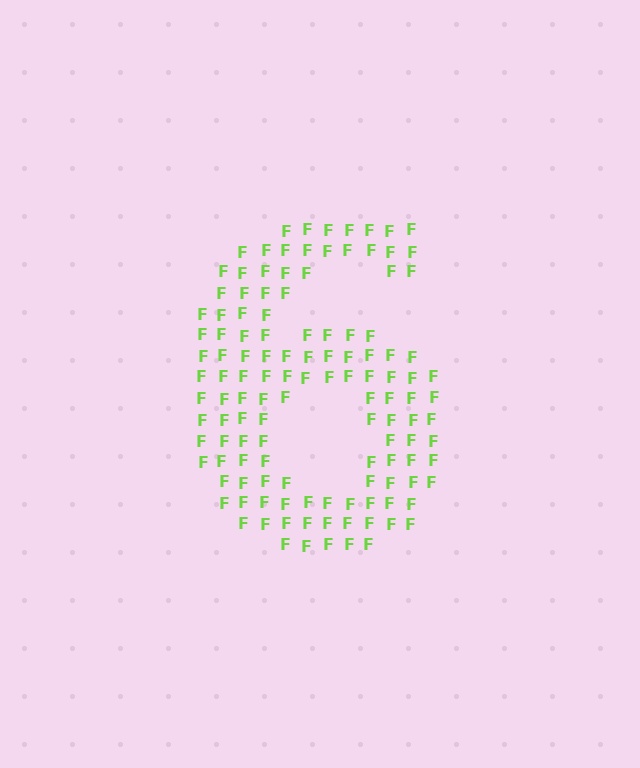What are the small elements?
The small elements are letter F's.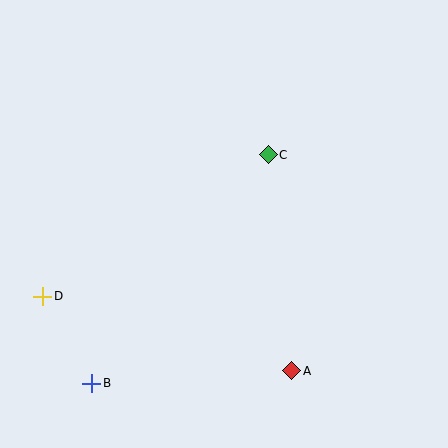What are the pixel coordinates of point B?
Point B is at (92, 383).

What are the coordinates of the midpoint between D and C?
The midpoint between D and C is at (155, 226).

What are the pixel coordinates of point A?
Point A is at (292, 371).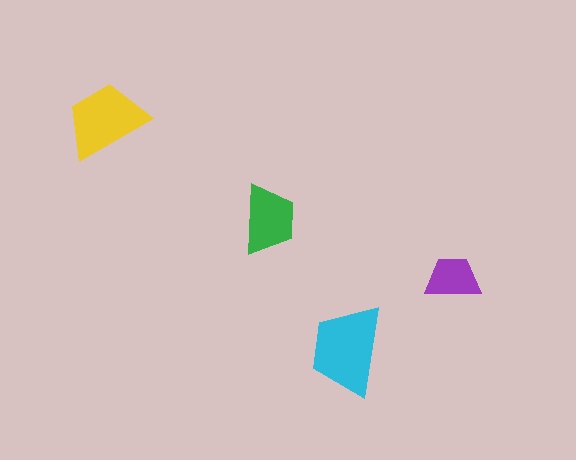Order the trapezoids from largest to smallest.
the cyan one, the yellow one, the green one, the purple one.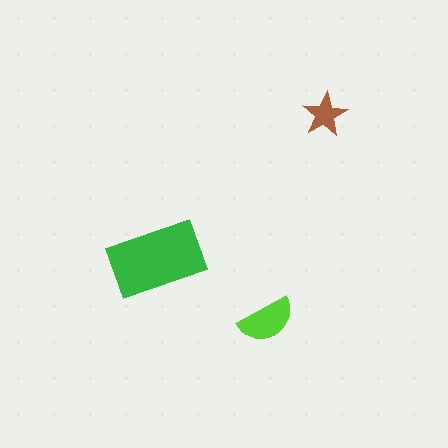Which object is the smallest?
The brown star.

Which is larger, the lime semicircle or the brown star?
The lime semicircle.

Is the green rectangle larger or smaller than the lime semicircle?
Larger.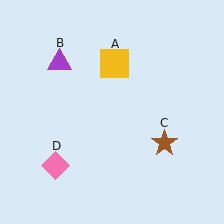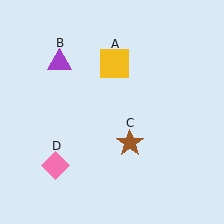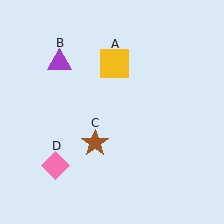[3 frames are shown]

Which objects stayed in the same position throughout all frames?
Yellow square (object A) and purple triangle (object B) and pink diamond (object D) remained stationary.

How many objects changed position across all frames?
1 object changed position: brown star (object C).